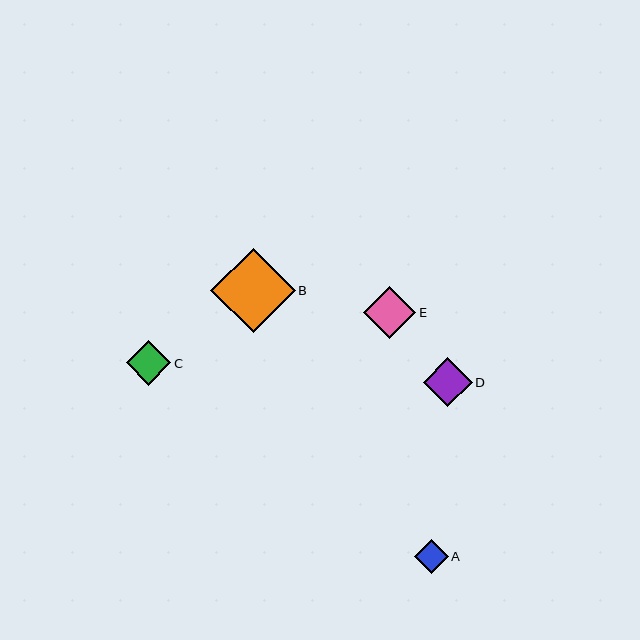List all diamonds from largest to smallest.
From largest to smallest: B, E, D, C, A.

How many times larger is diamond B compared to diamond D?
Diamond B is approximately 1.7 times the size of diamond D.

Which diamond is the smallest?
Diamond A is the smallest with a size of approximately 34 pixels.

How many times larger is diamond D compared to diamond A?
Diamond D is approximately 1.5 times the size of diamond A.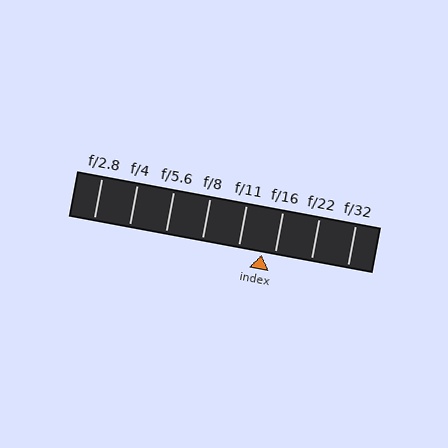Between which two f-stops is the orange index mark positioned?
The index mark is between f/11 and f/16.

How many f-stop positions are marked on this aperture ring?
There are 8 f-stop positions marked.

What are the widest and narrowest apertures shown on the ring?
The widest aperture shown is f/2.8 and the narrowest is f/32.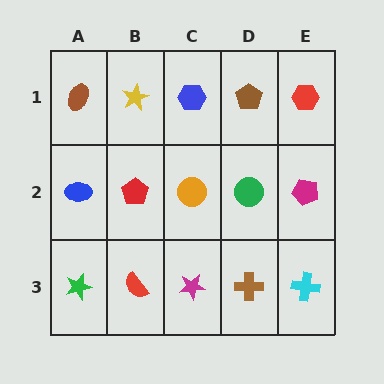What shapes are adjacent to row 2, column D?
A brown pentagon (row 1, column D), a brown cross (row 3, column D), an orange circle (row 2, column C), a magenta pentagon (row 2, column E).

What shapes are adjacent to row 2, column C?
A blue hexagon (row 1, column C), a magenta star (row 3, column C), a red pentagon (row 2, column B), a green circle (row 2, column D).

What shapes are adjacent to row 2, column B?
A yellow star (row 1, column B), a red semicircle (row 3, column B), a blue ellipse (row 2, column A), an orange circle (row 2, column C).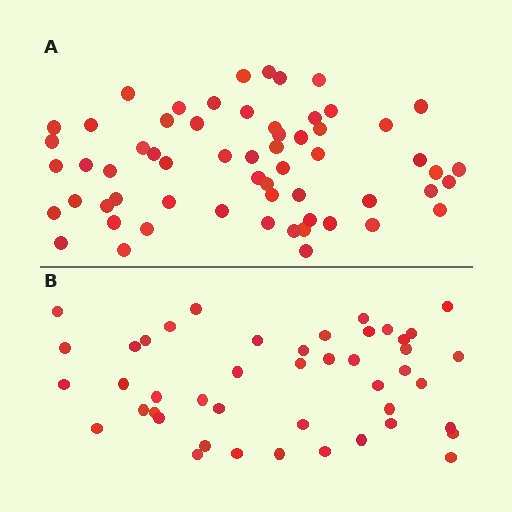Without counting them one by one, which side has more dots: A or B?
Region A (the top region) has more dots.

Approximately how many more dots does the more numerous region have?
Region A has approximately 15 more dots than region B.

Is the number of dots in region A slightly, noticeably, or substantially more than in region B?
Region A has noticeably more, but not dramatically so. The ratio is roughly 1.3 to 1.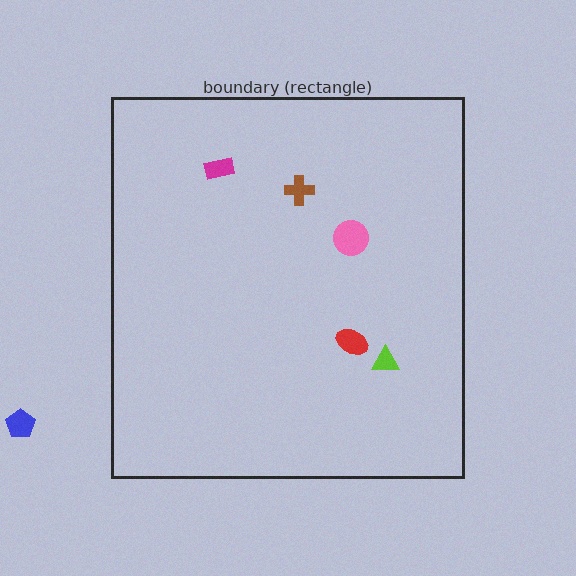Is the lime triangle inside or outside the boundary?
Inside.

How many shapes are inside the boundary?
5 inside, 1 outside.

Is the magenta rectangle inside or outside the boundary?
Inside.